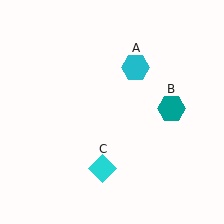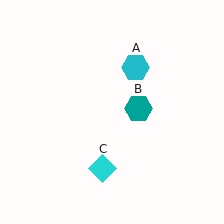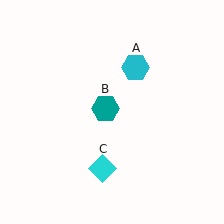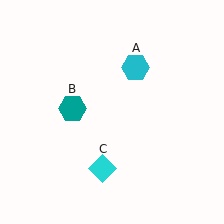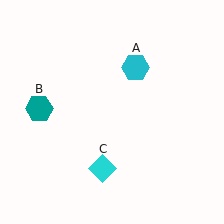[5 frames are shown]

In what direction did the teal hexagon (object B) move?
The teal hexagon (object B) moved left.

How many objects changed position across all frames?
1 object changed position: teal hexagon (object B).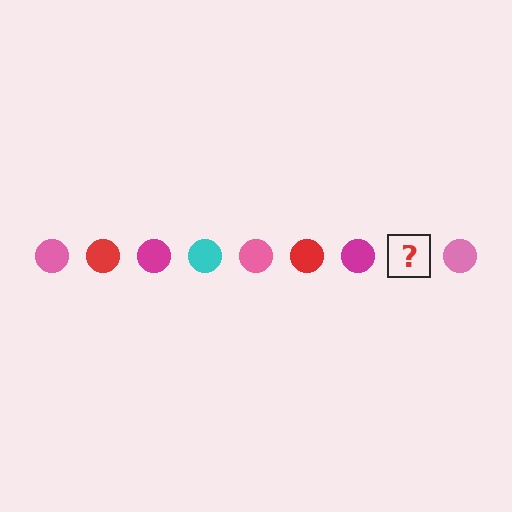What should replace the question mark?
The question mark should be replaced with a cyan circle.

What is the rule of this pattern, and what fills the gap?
The rule is that the pattern cycles through pink, red, magenta, cyan circles. The gap should be filled with a cyan circle.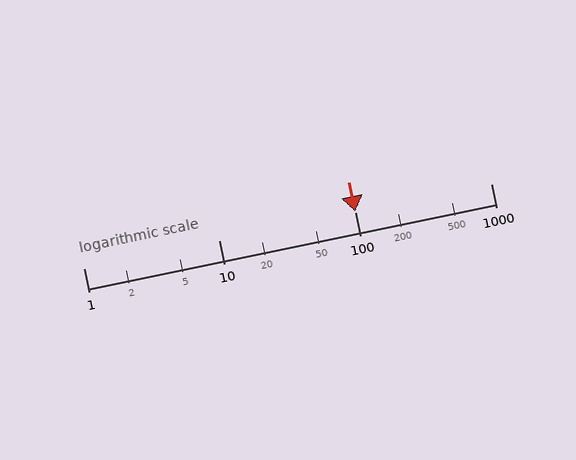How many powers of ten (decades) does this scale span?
The scale spans 3 decades, from 1 to 1000.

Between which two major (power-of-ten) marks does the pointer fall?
The pointer is between 100 and 1000.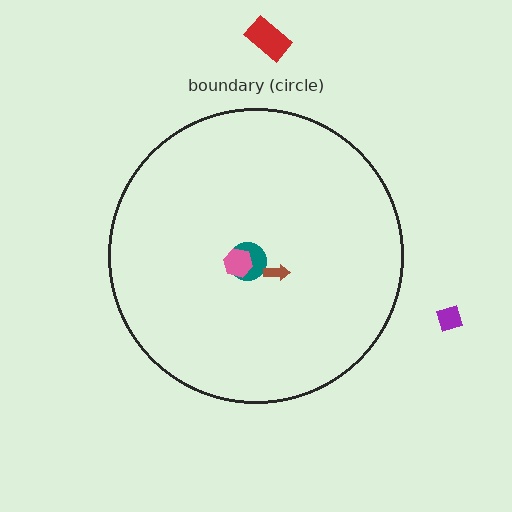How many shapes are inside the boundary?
3 inside, 2 outside.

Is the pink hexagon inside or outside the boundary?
Inside.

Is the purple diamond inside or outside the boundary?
Outside.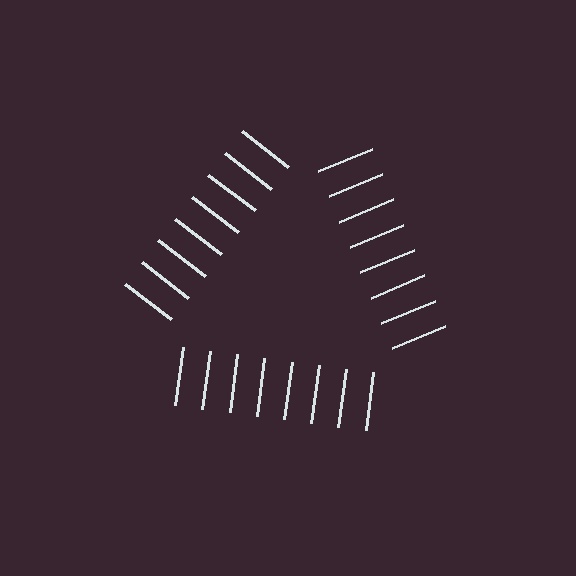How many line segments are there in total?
24 — 8 along each of the 3 edges.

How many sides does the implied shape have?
3 sides — the line-ends trace a triangle.